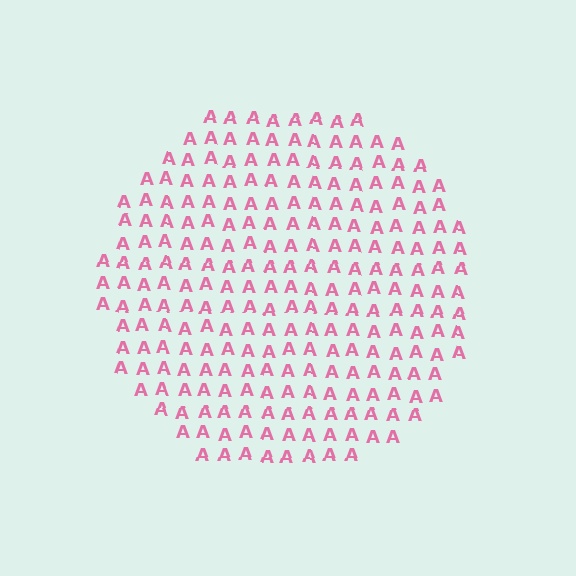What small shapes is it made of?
It is made of small letter A's.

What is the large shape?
The large shape is a circle.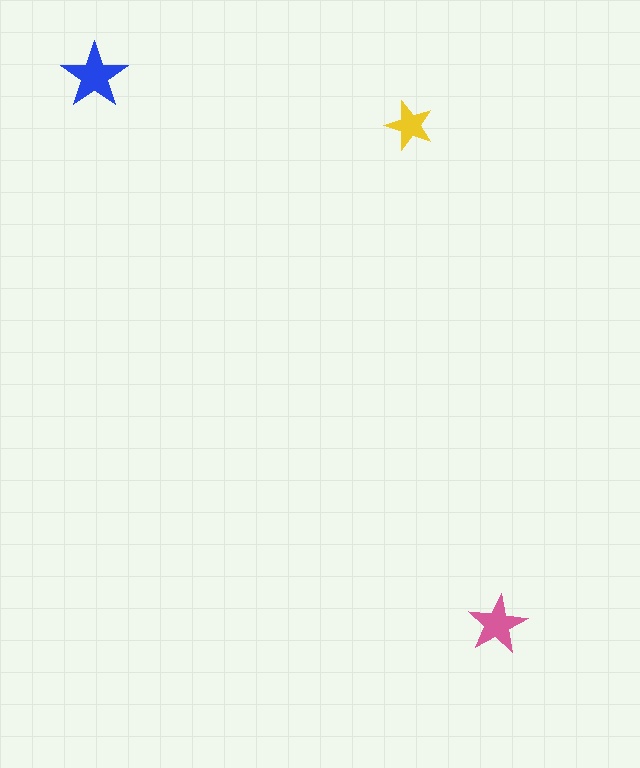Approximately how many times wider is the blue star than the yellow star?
About 1.5 times wider.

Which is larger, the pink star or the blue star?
The blue one.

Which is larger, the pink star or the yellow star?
The pink one.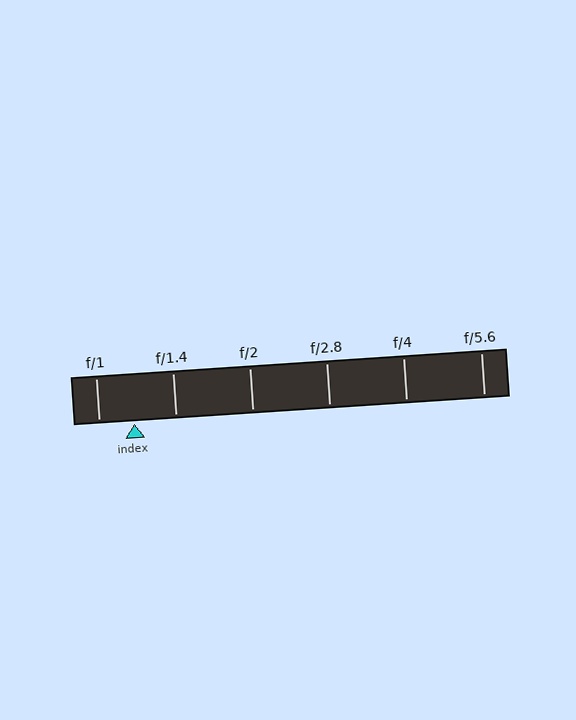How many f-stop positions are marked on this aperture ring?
There are 6 f-stop positions marked.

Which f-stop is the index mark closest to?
The index mark is closest to f/1.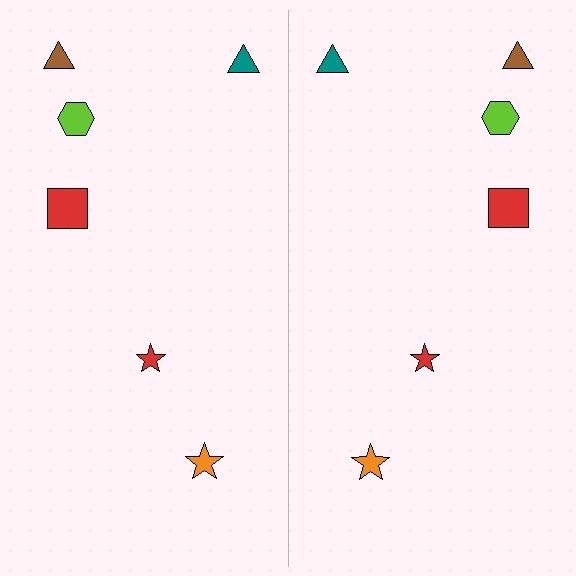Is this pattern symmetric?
Yes, this pattern has bilateral (reflection) symmetry.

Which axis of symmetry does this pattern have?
The pattern has a vertical axis of symmetry running through the center of the image.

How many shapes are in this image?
There are 12 shapes in this image.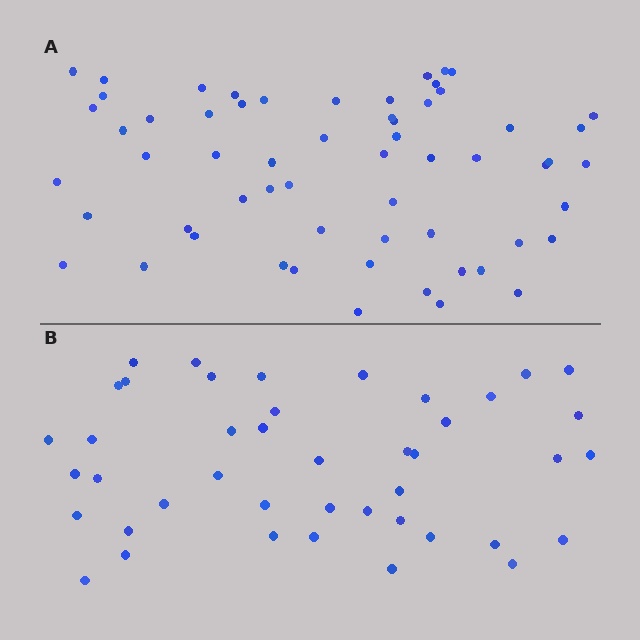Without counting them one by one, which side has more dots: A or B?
Region A (the top region) has more dots.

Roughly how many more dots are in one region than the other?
Region A has approximately 15 more dots than region B.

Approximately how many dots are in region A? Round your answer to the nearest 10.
About 60 dots.